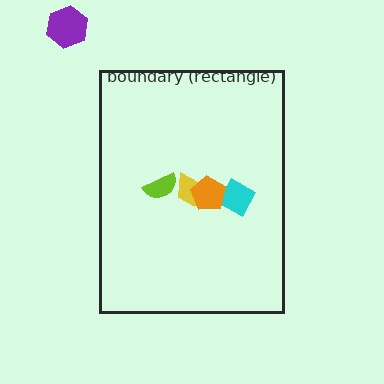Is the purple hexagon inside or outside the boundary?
Outside.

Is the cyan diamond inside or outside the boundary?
Inside.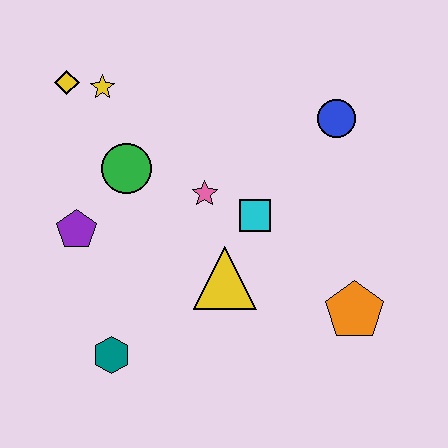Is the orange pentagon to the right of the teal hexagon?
Yes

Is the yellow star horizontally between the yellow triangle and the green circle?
No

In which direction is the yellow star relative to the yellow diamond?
The yellow star is to the right of the yellow diamond.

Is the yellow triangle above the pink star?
No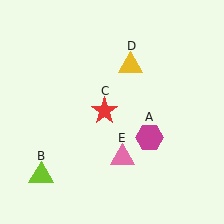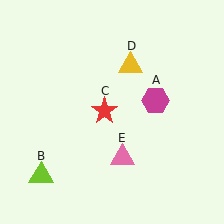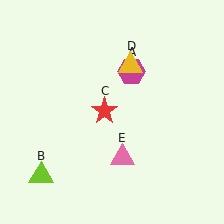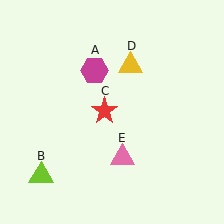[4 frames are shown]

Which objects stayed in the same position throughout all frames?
Lime triangle (object B) and red star (object C) and yellow triangle (object D) and pink triangle (object E) remained stationary.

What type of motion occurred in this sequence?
The magenta hexagon (object A) rotated counterclockwise around the center of the scene.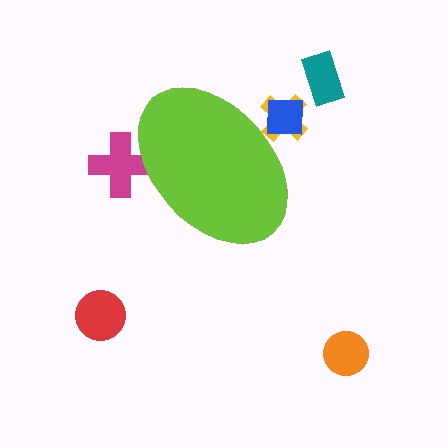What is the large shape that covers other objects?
A lime ellipse.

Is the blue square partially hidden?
Yes, the blue square is partially hidden behind the lime ellipse.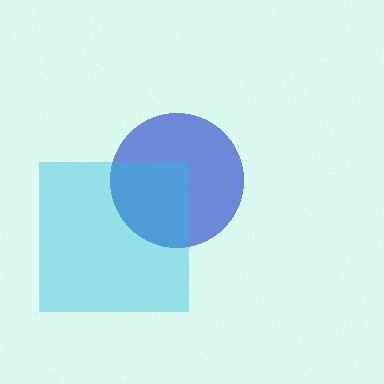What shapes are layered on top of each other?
The layered shapes are: a blue circle, a cyan square.